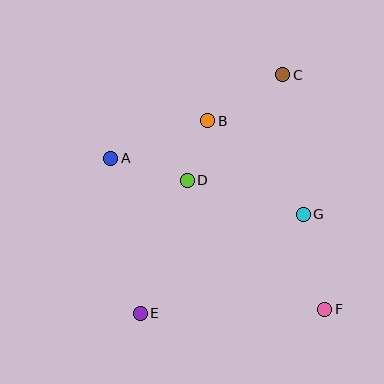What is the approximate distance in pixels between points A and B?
The distance between A and B is approximately 104 pixels.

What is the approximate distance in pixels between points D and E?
The distance between D and E is approximately 141 pixels.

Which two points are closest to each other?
Points B and D are closest to each other.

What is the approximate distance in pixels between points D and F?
The distance between D and F is approximately 189 pixels.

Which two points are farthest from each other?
Points C and E are farthest from each other.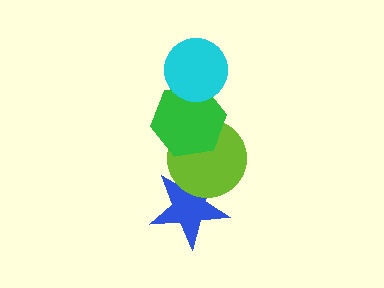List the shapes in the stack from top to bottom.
From top to bottom: the cyan circle, the green hexagon, the lime circle, the blue star.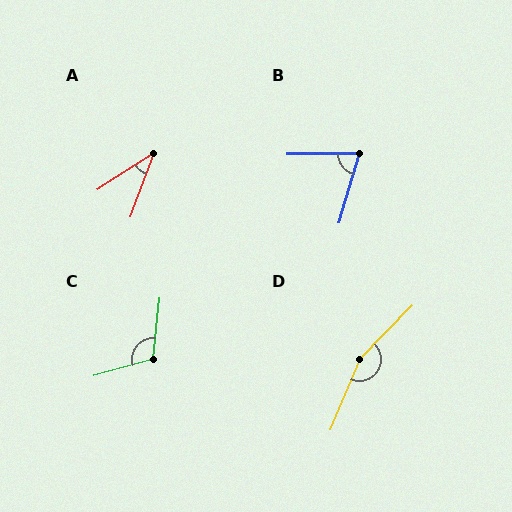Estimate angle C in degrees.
Approximately 112 degrees.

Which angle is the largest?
D, at approximately 158 degrees.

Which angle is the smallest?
A, at approximately 37 degrees.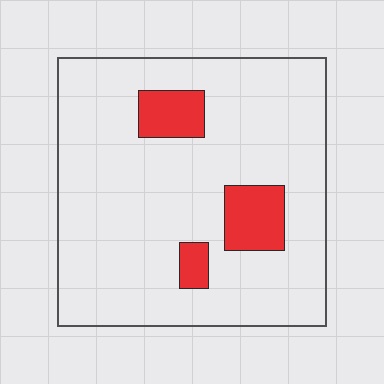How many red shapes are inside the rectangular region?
3.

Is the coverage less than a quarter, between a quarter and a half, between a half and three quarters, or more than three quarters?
Less than a quarter.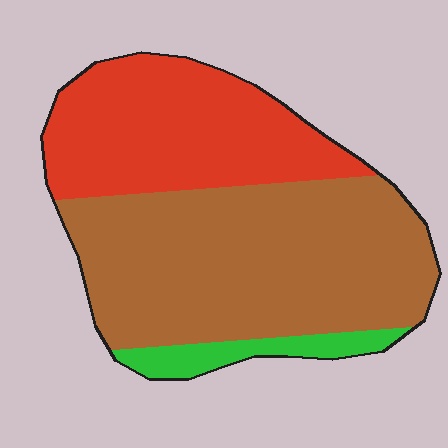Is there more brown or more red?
Brown.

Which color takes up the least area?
Green, at roughly 10%.